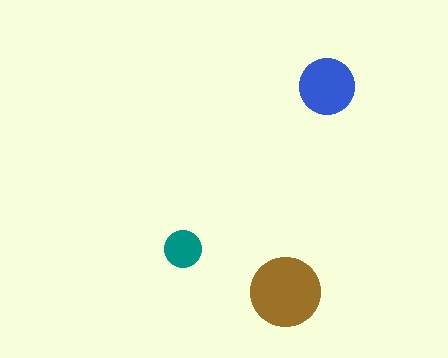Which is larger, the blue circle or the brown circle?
The brown one.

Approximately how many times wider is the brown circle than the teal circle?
About 2 times wider.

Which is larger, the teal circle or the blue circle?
The blue one.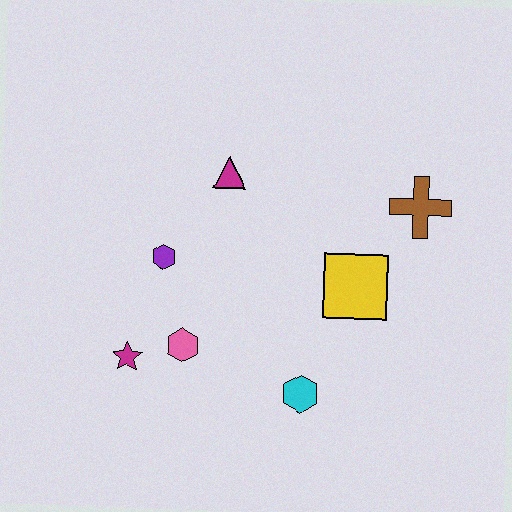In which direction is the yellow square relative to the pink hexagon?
The yellow square is to the right of the pink hexagon.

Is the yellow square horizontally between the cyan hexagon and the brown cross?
Yes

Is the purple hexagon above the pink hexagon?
Yes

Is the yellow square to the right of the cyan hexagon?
Yes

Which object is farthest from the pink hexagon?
The brown cross is farthest from the pink hexagon.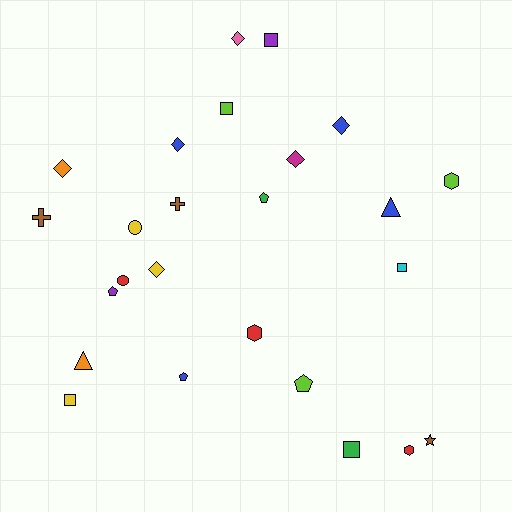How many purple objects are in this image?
There are 2 purple objects.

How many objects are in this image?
There are 25 objects.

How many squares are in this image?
There are 5 squares.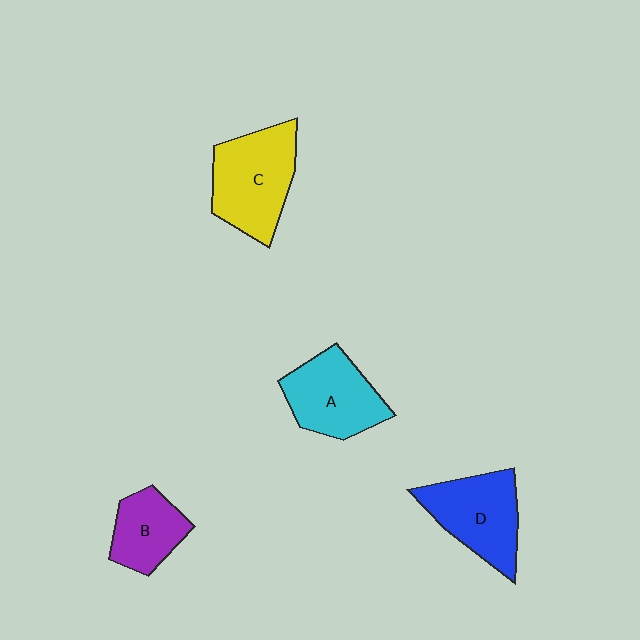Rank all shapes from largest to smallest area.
From largest to smallest: C (yellow), D (blue), A (cyan), B (purple).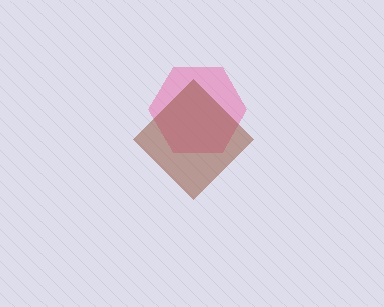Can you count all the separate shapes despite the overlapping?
Yes, there are 2 separate shapes.